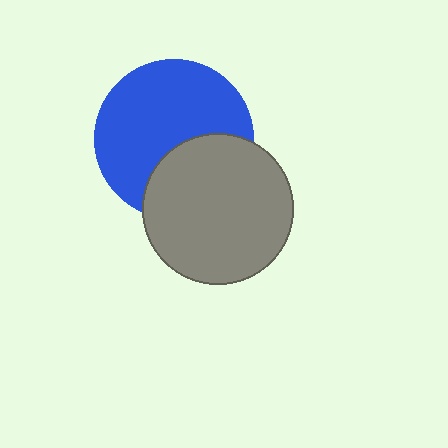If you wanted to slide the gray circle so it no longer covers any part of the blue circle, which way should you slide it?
Slide it down — that is the most direct way to separate the two shapes.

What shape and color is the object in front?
The object in front is a gray circle.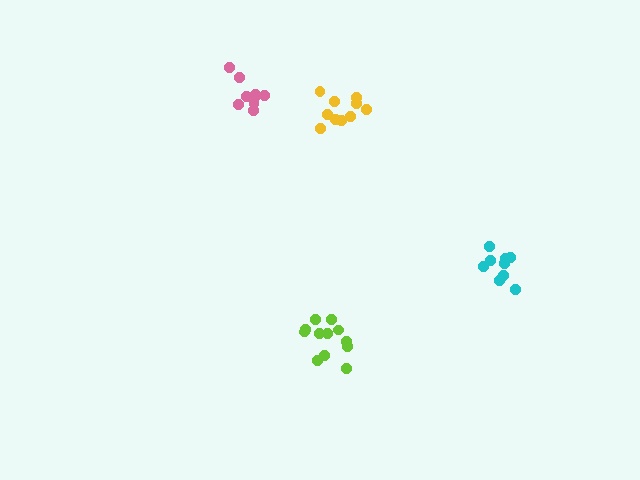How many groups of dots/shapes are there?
There are 4 groups.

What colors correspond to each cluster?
The clusters are colored: yellow, lime, cyan, pink.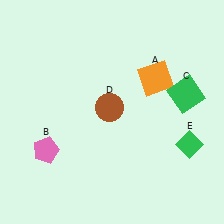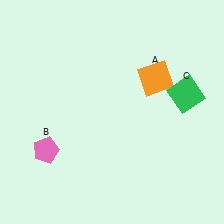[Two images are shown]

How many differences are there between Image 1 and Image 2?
There are 2 differences between the two images.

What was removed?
The green diamond (E), the brown circle (D) were removed in Image 2.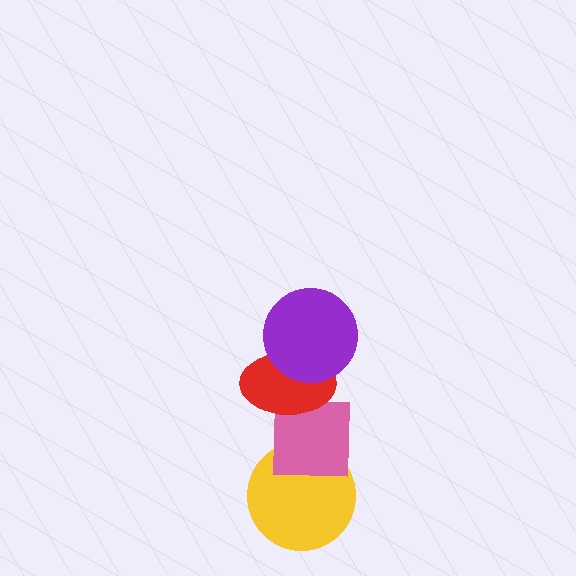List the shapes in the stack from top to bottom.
From top to bottom: the purple circle, the red ellipse, the pink square, the yellow circle.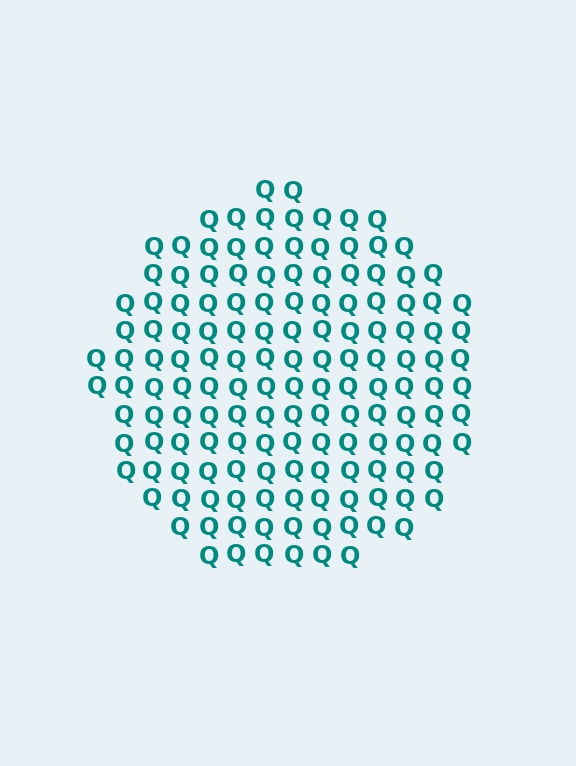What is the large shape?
The large shape is a circle.